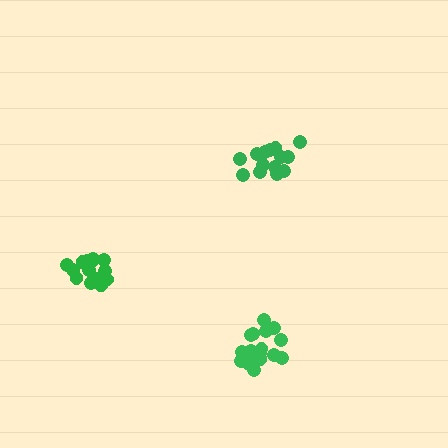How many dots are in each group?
Group 1: 18 dots, Group 2: 17 dots, Group 3: 14 dots (49 total).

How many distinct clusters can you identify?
There are 3 distinct clusters.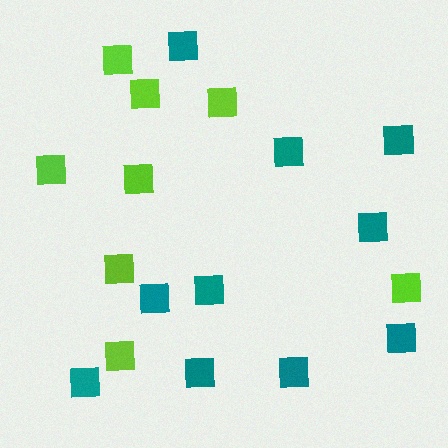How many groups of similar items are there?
There are 2 groups: one group of teal squares (10) and one group of lime squares (8).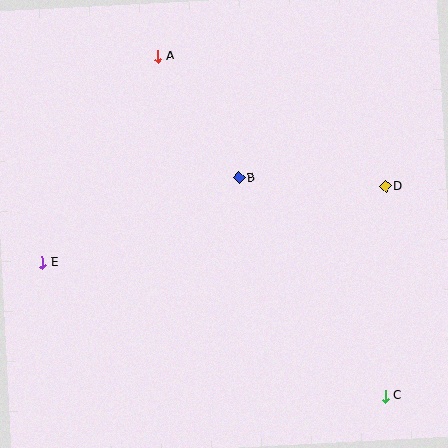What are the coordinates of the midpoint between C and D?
The midpoint between C and D is at (385, 291).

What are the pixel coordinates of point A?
Point A is at (158, 57).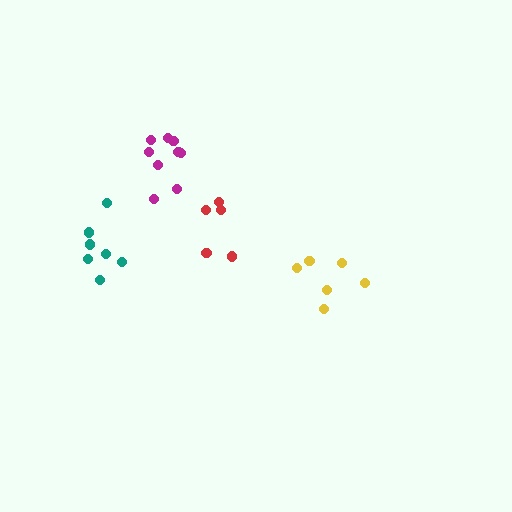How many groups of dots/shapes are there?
There are 4 groups.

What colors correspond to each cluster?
The clusters are colored: magenta, red, teal, yellow.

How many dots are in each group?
Group 1: 9 dots, Group 2: 5 dots, Group 3: 7 dots, Group 4: 6 dots (27 total).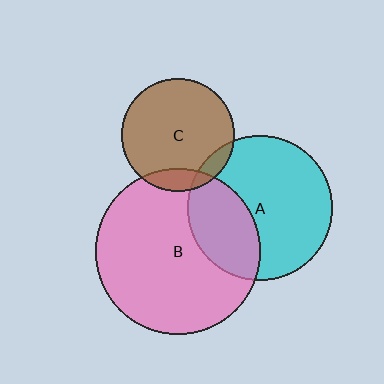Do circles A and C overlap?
Yes.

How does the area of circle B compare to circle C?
Approximately 2.1 times.